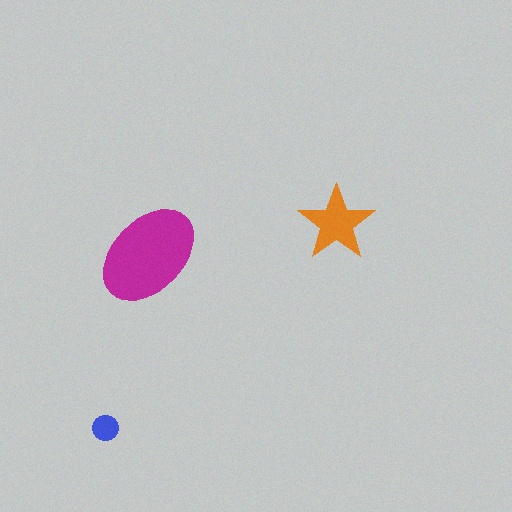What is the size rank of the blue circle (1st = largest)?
3rd.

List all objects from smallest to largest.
The blue circle, the orange star, the magenta ellipse.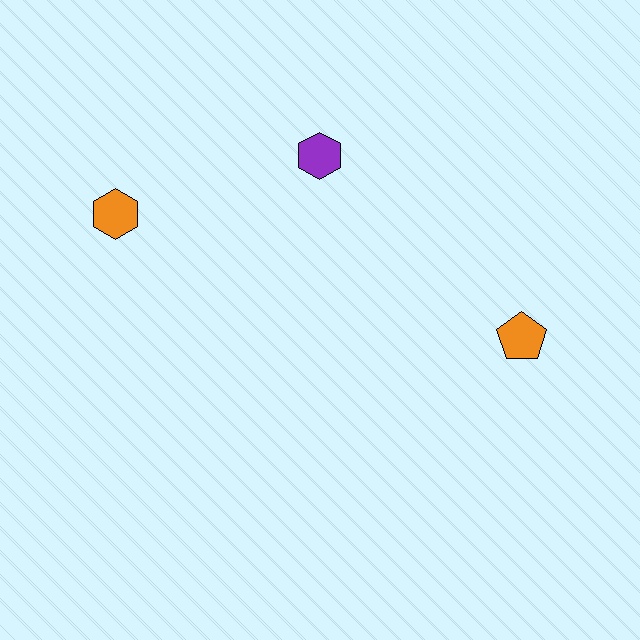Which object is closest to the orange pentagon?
The purple hexagon is closest to the orange pentagon.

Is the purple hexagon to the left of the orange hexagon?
No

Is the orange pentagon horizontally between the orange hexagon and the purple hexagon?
No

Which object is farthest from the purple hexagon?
The orange pentagon is farthest from the purple hexagon.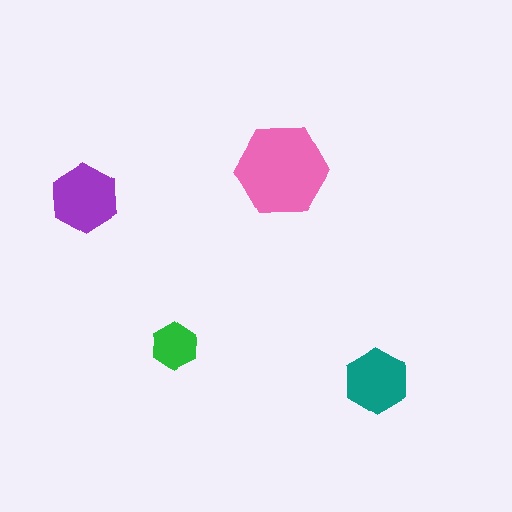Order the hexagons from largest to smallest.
the pink one, the purple one, the teal one, the green one.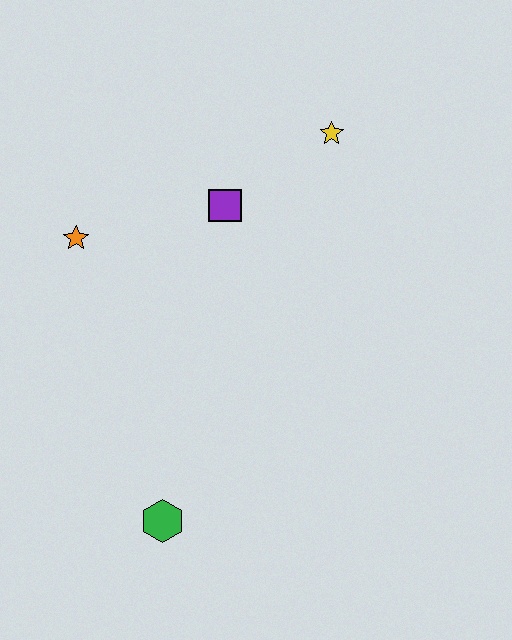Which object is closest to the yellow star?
The purple square is closest to the yellow star.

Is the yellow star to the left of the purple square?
No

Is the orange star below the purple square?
Yes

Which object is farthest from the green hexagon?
The yellow star is farthest from the green hexagon.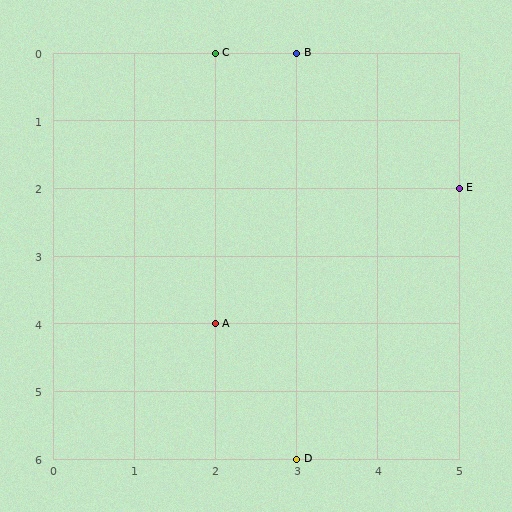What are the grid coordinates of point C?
Point C is at grid coordinates (2, 0).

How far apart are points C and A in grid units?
Points C and A are 4 rows apart.